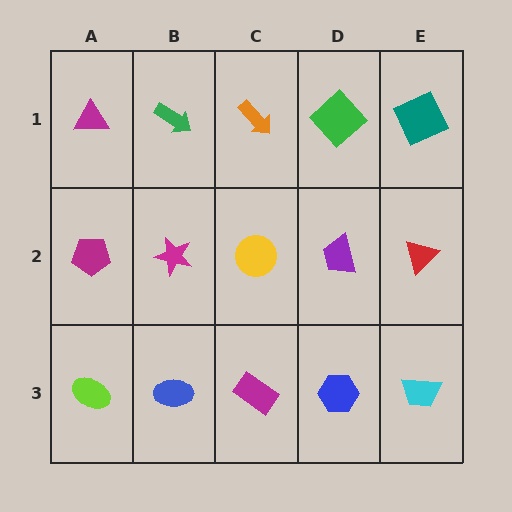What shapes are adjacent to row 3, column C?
A yellow circle (row 2, column C), a blue ellipse (row 3, column B), a blue hexagon (row 3, column D).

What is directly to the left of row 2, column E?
A purple trapezoid.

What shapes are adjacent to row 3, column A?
A magenta pentagon (row 2, column A), a blue ellipse (row 3, column B).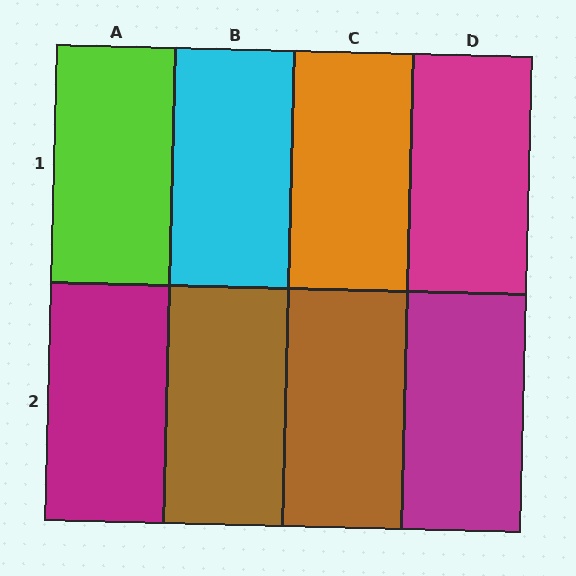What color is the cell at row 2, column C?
Brown.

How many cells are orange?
1 cell is orange.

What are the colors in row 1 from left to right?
Lime, cyan, orange, magenta.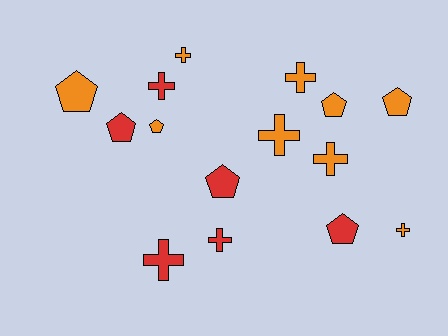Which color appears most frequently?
Orange, with 9 objects.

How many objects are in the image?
There are 15 objects.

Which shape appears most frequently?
Cross, with 8 objects.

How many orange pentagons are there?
There are 4 orange pentagons.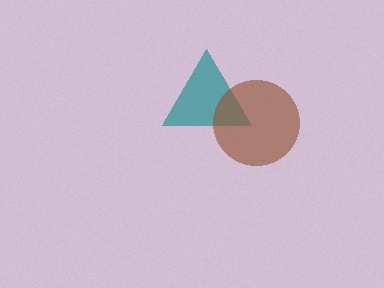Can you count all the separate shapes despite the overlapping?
Yes, there are 2 separate shapes.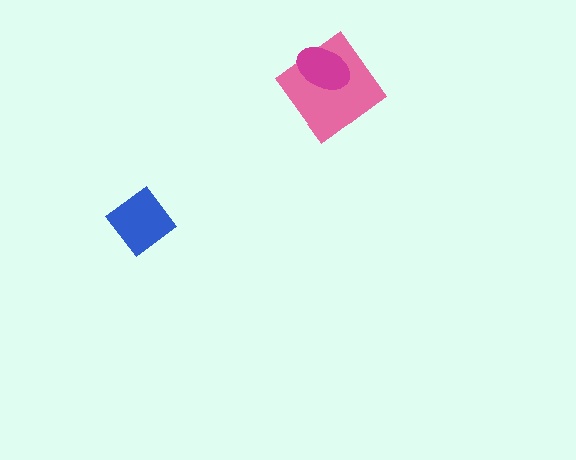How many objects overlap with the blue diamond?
0 objects overlap with the blue diamond.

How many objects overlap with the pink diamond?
1 object overlaps with the pink diamond.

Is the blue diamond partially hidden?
No, no other shape covers it.